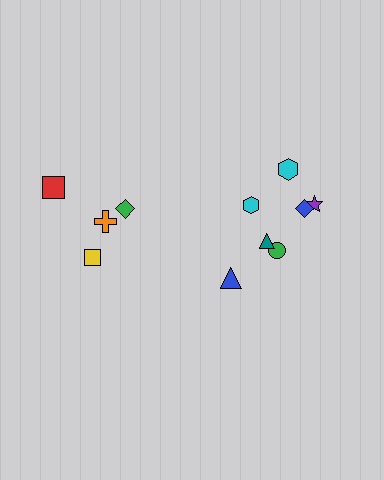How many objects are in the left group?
There are 4 objects.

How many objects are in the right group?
There are 7 objects.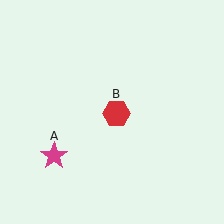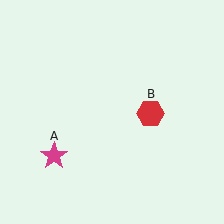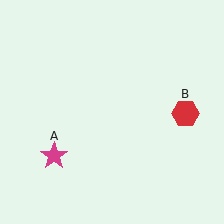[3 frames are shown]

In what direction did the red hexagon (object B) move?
The red hexagon (object B) moved right.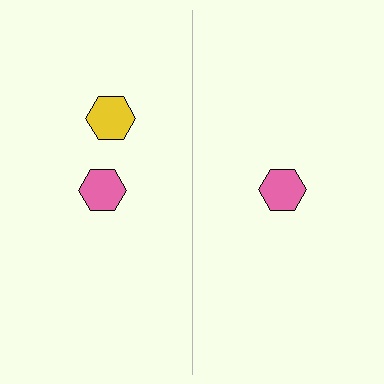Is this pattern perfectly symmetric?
No, the pattern is not perfectly symmetric. A yellow hexagon is missing from the right side.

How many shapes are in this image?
There are 3 shapes in this image.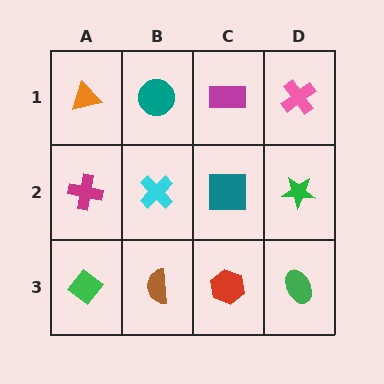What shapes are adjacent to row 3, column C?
A teal square (row 2, column C), a brown semicircle (row 3, column B), a green ellipse (row 3, column D).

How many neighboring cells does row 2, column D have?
3.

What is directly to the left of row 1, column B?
An orange triangle.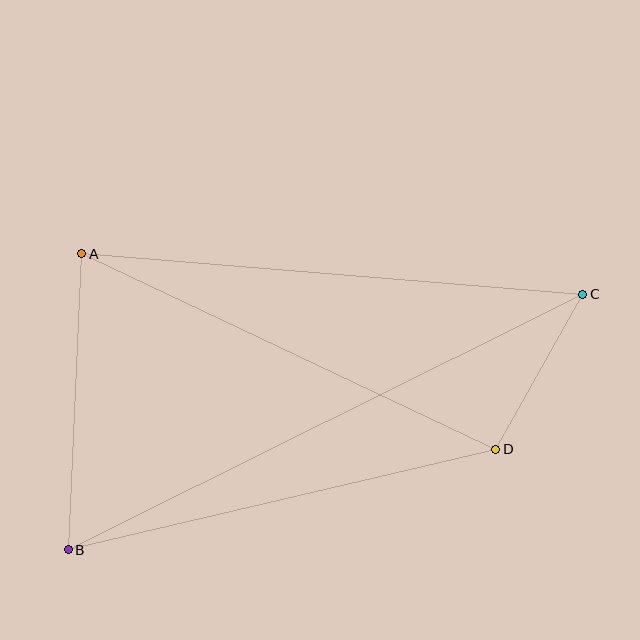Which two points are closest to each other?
Points C and D are closest to each other.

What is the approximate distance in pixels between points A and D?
The distance between A and D is approximately 458 pixels.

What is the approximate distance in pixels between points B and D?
The distance between B and D is approximately 439 pixels.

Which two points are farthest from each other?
Points B and C are farthest from each other.